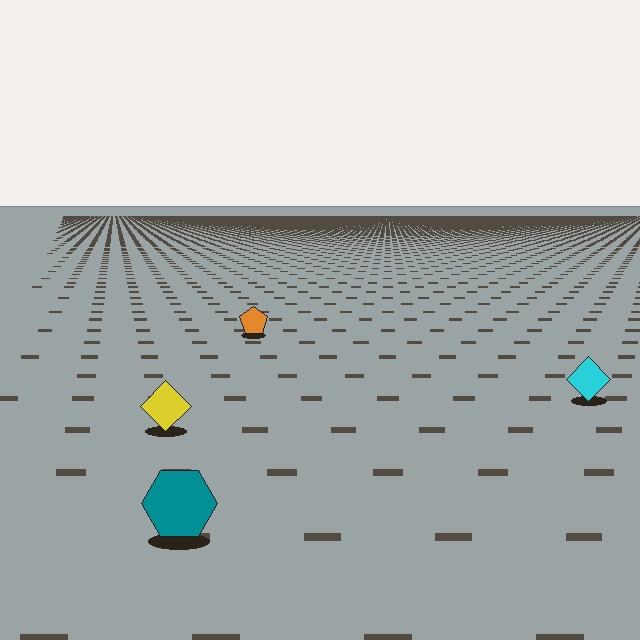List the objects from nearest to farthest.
From nearest to farthest: the teal hexagon, the yellow diamond, the cyan diamond, the orange pentagon.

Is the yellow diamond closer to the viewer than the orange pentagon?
Yes. The yellow diamond is closer — you can tell from the texture gradient: the ground texture is coarser near it.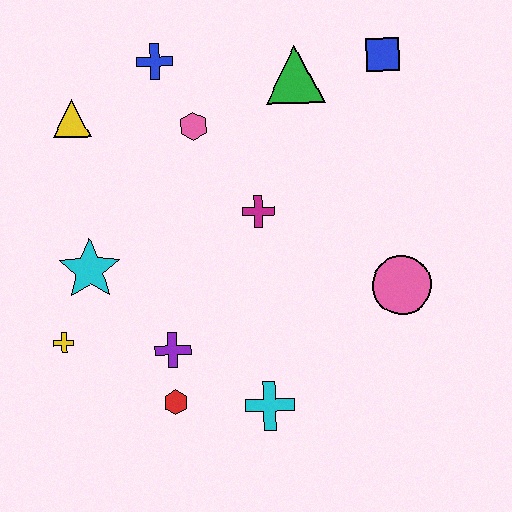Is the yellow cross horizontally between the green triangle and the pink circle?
No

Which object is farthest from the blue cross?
The cyan cross is farthest from the blue cross.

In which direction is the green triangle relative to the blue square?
The green triangle is to the left of the blue square.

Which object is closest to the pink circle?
The magenta cross is closest to the pink circle.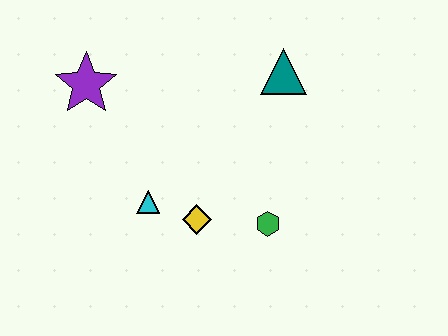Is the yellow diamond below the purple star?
Yes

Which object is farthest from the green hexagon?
The purple star is farthest from the green hexagon.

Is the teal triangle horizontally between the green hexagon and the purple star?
No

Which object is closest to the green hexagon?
The yellow diamond is closest to the green hexagon.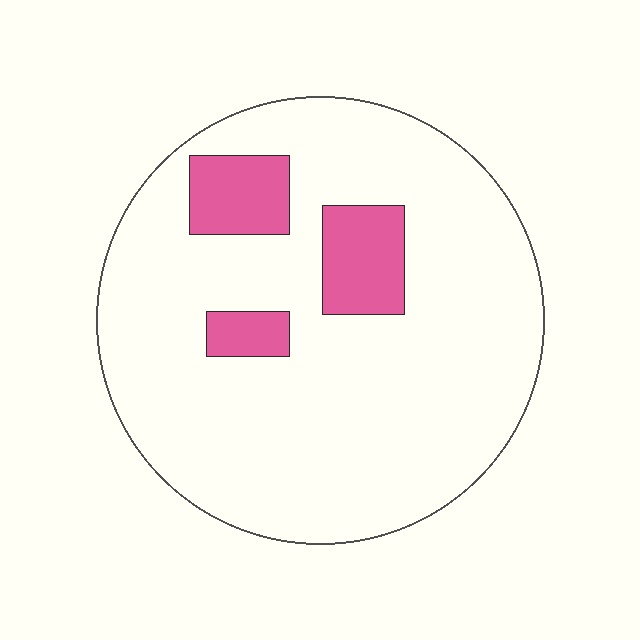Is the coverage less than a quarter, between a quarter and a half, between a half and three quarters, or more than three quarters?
Less than a quarter.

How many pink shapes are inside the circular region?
3.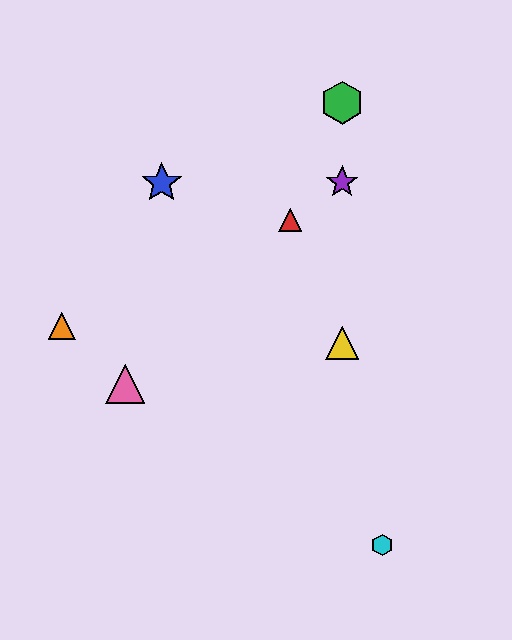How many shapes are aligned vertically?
3 shapes (the green hexagon, the yellow triangle, the purple star) are aligned vertically.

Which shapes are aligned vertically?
The green hexagon, the yellow triangle, the purple star are aligned vertically.